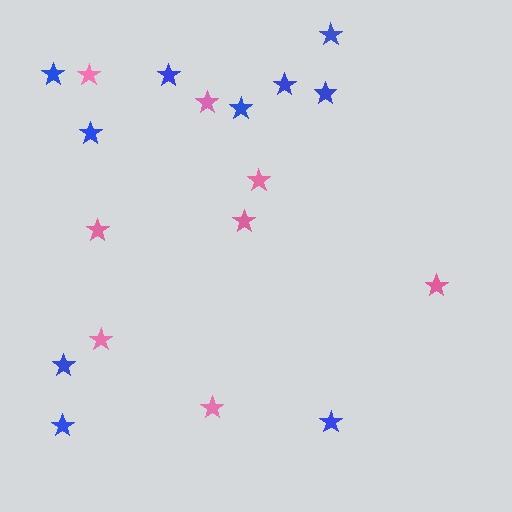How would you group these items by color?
There are 2 groups: one group of blue stars (10) and one group of pink stars (8).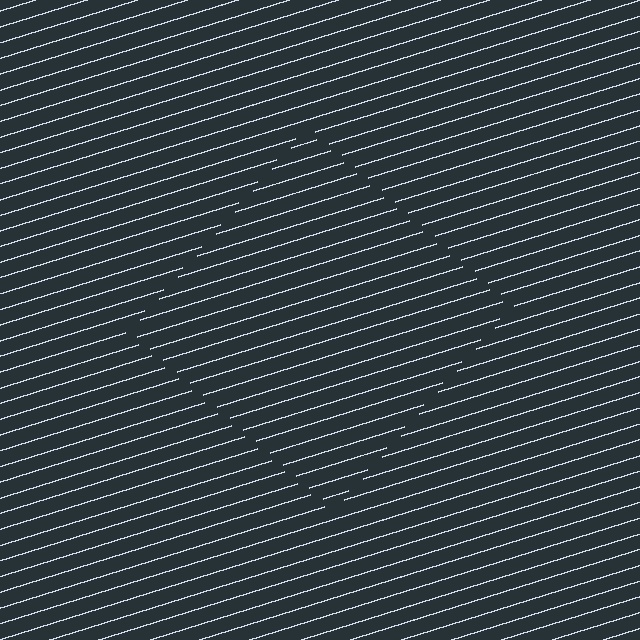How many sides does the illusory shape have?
4 sides — the line-ends trace a square.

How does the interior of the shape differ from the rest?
The interior of the shape contains the same grating, shifted by half a period — the contour is defined by the phase discontinuity where line-ends from the inner and outer gratings abut.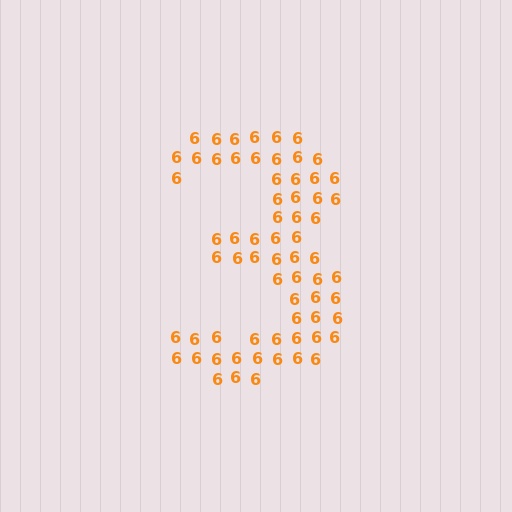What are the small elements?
The small elements are digit 6's.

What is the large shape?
The large shape is the digit 3.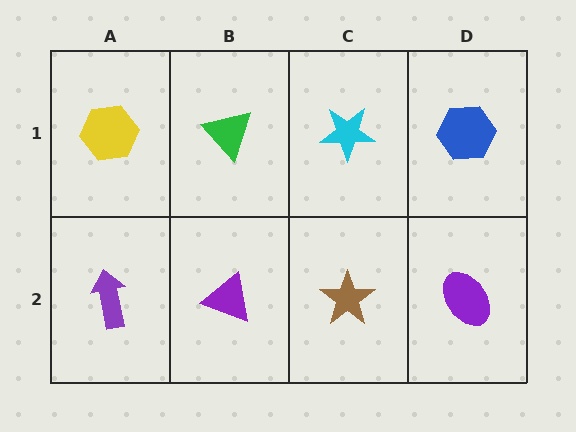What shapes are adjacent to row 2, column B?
A green triangle (row 1, column B), a purple arrow (row 2, column A), a brown star (row 2, column C).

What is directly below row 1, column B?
A purple triangle.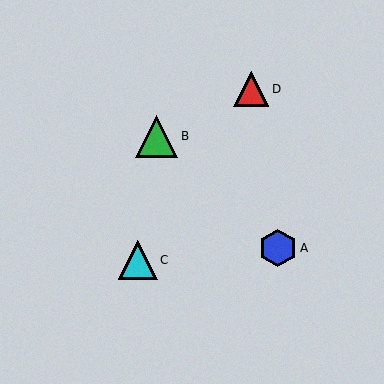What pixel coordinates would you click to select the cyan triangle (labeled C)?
Click at (138, 260) to select the cyan triangle C.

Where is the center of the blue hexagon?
The center of the blue hexagon is at (278, 248).